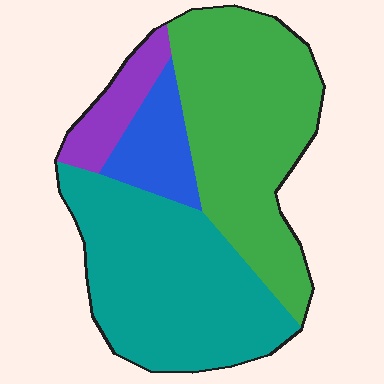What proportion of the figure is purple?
Purple takes up about one tenth (1/10) of the figure.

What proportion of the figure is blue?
Blue takes up less than a sixth of the figure.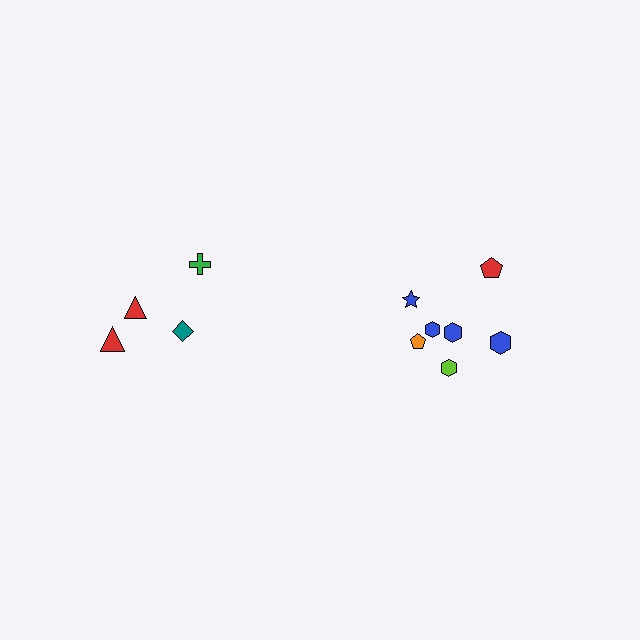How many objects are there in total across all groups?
There are 11 objects.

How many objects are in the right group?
There are 7 objects.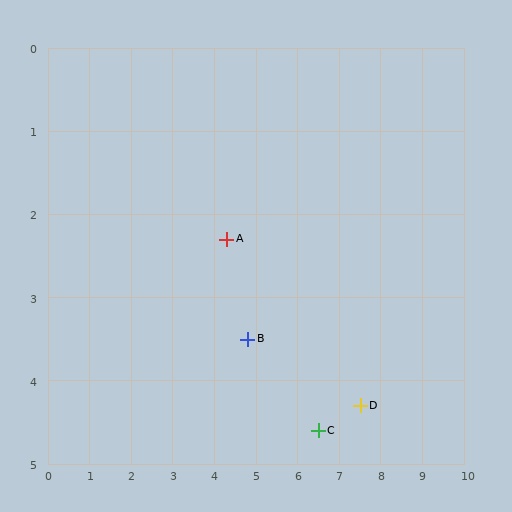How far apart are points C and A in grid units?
Points C and A are about 3.2 grid units apart.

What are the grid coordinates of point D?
Point D is at approximately (7.5, 4.3).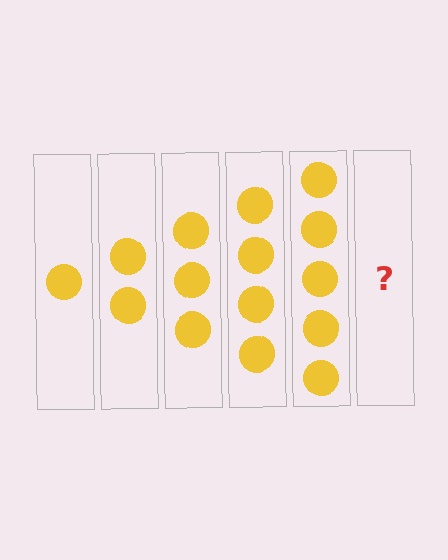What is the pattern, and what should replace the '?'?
The pattern is that each step adds one more circle. The '?' should be 6 circles.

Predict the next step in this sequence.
The next step is 6 circles.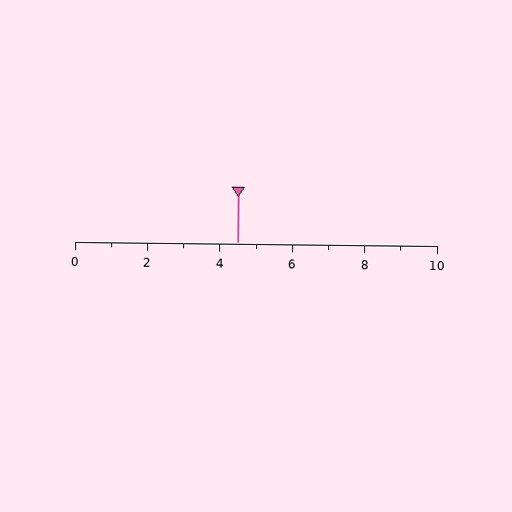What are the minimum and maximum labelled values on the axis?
The axis runs from 0 to 10.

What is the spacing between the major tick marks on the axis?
The major ticks are spaced 2 apart.